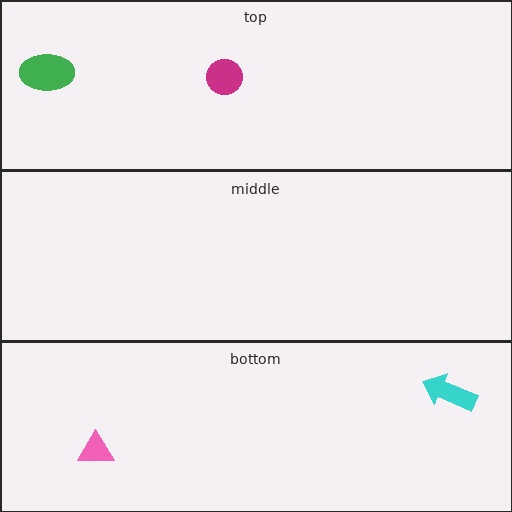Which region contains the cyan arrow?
The bottom region.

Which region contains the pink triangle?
The bottom region.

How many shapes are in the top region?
2.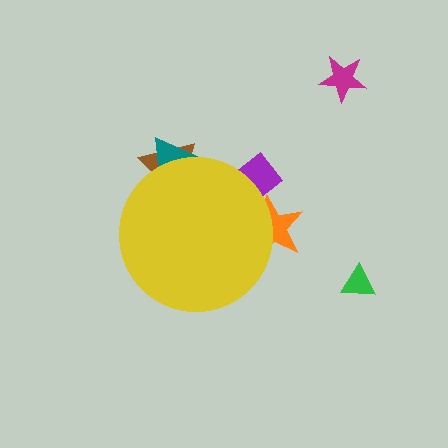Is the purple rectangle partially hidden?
Yes, the purple rectangle is partially hidden behind the yellow circle.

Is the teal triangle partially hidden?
Yes, the teal triangle is partially hidden behind the yellow circle.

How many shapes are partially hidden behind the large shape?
4 shapes are partially hidden.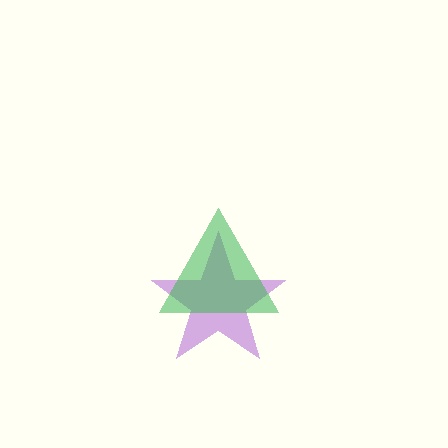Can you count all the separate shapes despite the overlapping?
Yes, there are 2 separate shapes.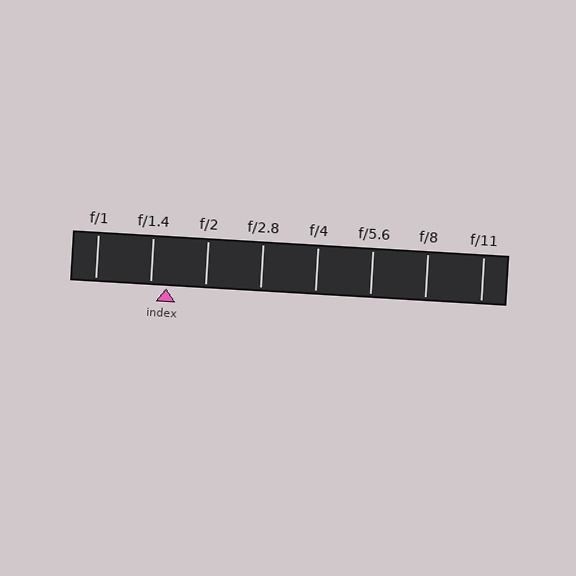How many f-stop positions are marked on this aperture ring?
There are 8 f-stop positions marked.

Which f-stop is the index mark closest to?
The index mark is closest to f/1.4.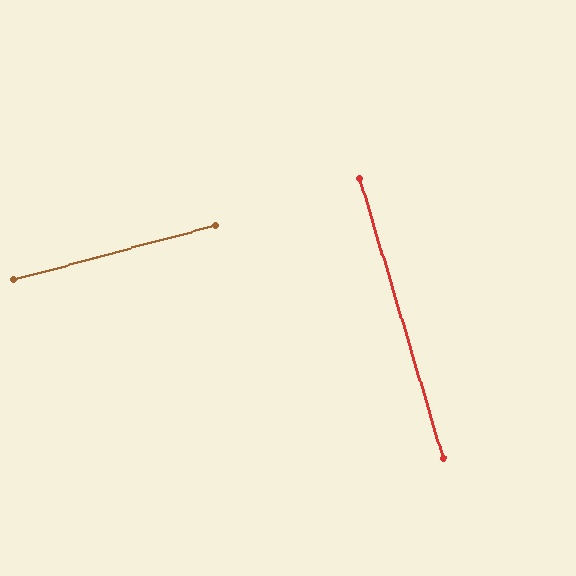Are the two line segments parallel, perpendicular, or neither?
Perpendicular — they meet at approximately 88°.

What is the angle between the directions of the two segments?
Approximately 88 degrees.